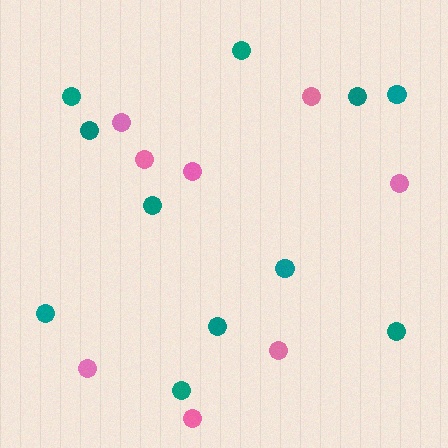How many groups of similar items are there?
There are 2 groups: one group of teal circles (11) and one group of pink circles (8).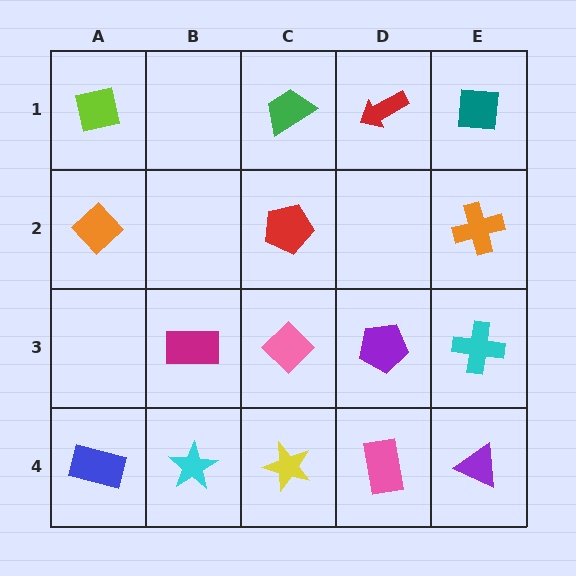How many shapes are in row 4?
5 shapes.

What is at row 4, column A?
A blue rectangle.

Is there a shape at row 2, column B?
No, that cell is empty.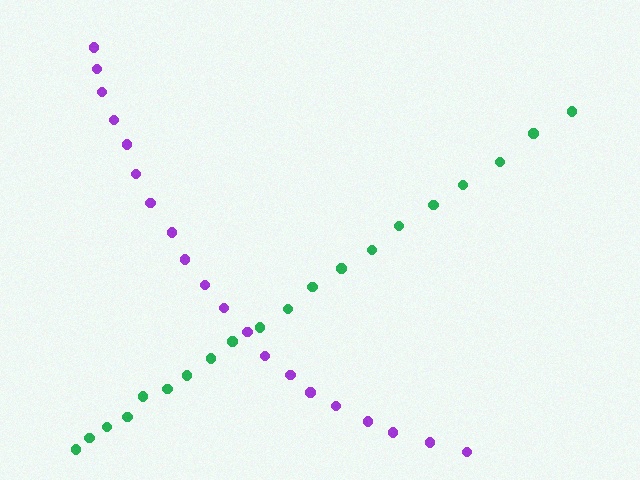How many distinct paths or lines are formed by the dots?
There are 2 distinct paths.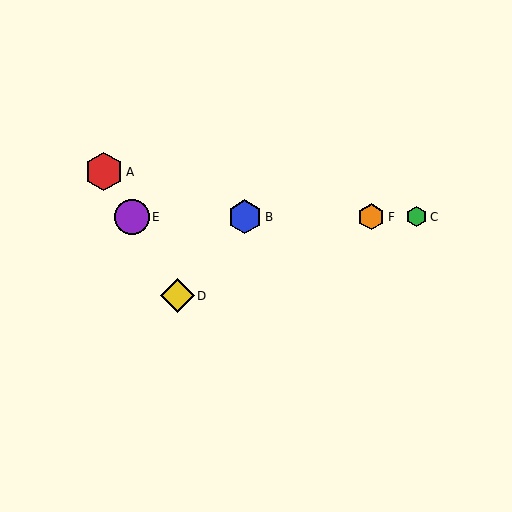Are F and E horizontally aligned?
Yes, both are at y≈217.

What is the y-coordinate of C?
Object C is at y≈217.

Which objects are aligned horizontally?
Objects B, C, E, F are aligned horizontally.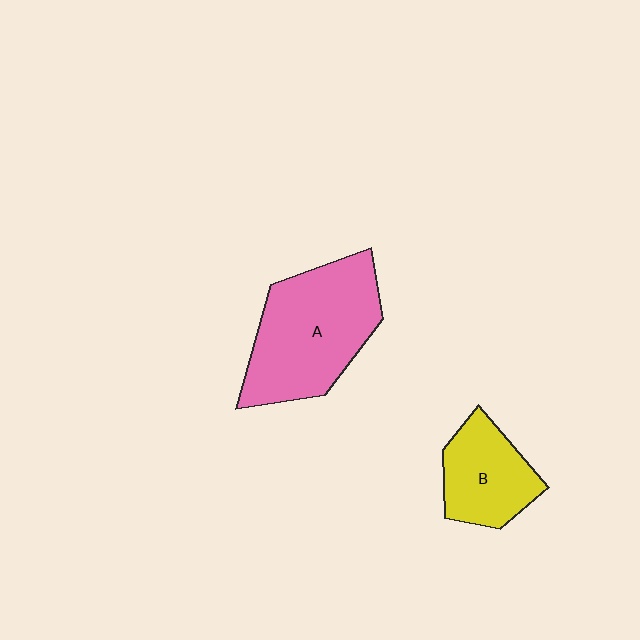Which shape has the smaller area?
Shape B (yellow).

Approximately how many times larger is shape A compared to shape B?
Approximately 1.8 times.